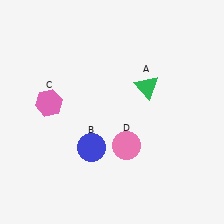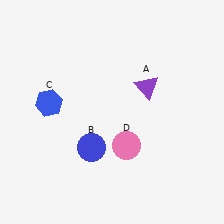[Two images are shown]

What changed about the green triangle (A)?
In Image 1, A is green. In Image 2, it changed to purple.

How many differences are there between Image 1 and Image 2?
There are 2 differences between the two images.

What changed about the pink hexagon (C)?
In Image 1, C is pink. In Image 2, it changed to blue.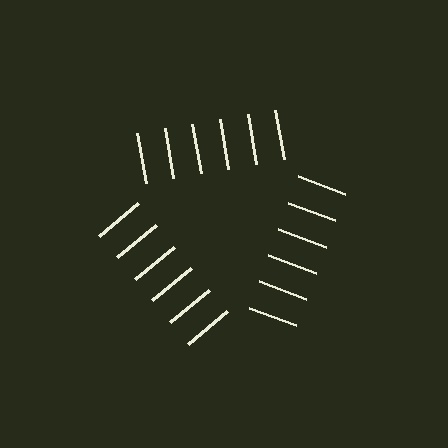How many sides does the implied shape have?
3 sides — the line-ends trace a triangle.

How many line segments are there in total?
18 — 6 along each of the 3 edges.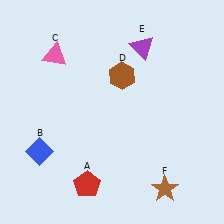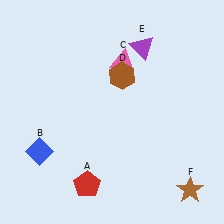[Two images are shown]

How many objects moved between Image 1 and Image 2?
2 objects moved between the two images.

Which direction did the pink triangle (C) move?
The pink triangle (C) moved right.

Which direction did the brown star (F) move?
The brown star (F) moved right.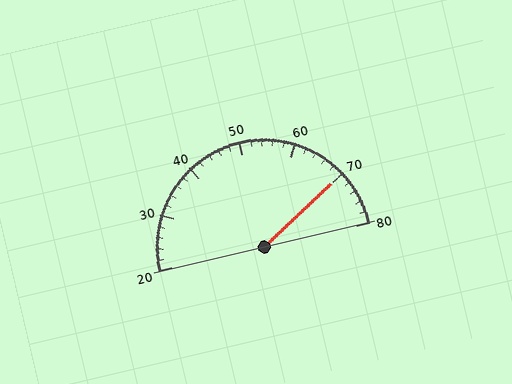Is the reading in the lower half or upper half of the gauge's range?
The reading is in the upper half of the range (20 to 80).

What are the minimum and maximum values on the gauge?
The gauge ranges from 20 to 80.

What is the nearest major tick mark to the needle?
The nearest major tick mark is 70.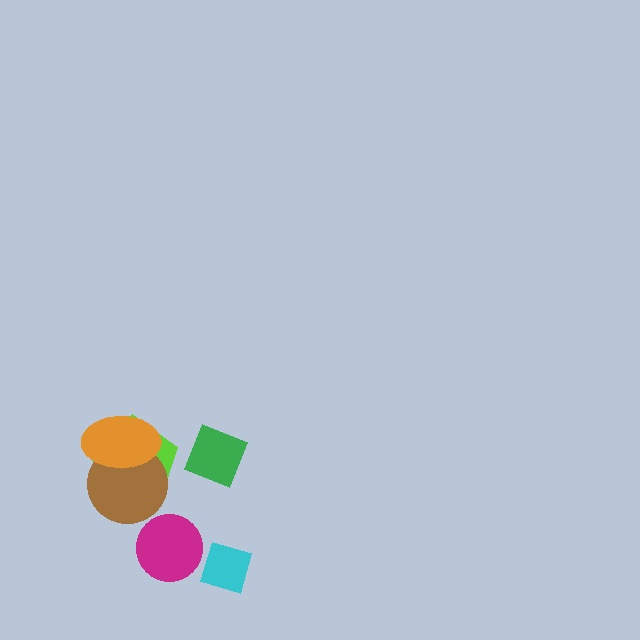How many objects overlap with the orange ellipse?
2 objects overlap with the orange ellipse.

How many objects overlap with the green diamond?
0 objects overlap with the green diamond.